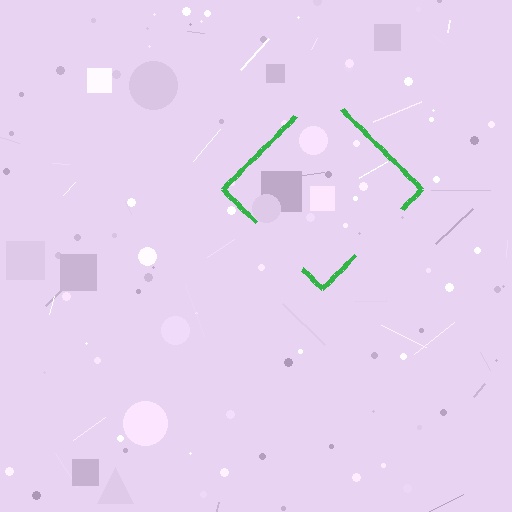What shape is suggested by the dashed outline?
The dashed outline suggests a diamond.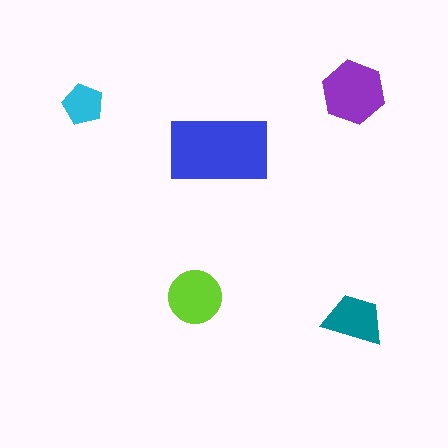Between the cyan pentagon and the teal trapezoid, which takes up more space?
The teal trapezoid.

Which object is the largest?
The blue rectangle.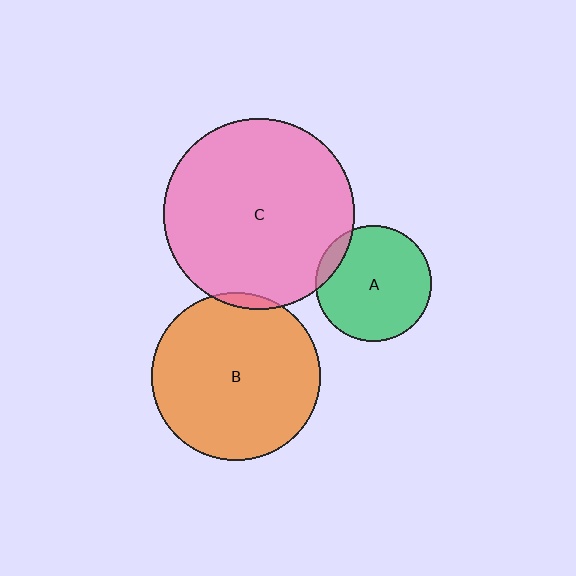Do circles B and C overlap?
Yes.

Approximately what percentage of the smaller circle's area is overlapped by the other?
Approximately 5%.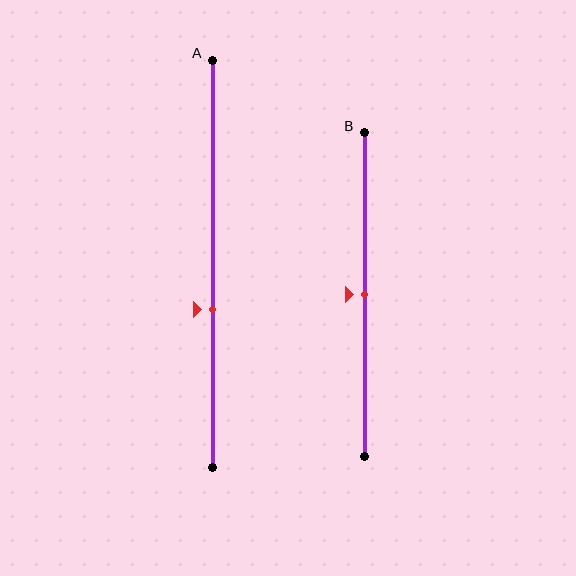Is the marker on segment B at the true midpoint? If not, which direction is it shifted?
Yes, the marker on segment B is at the true midpoint.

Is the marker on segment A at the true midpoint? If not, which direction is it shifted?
No, the marker on segment A is shifted downward by about 11% of the segment length.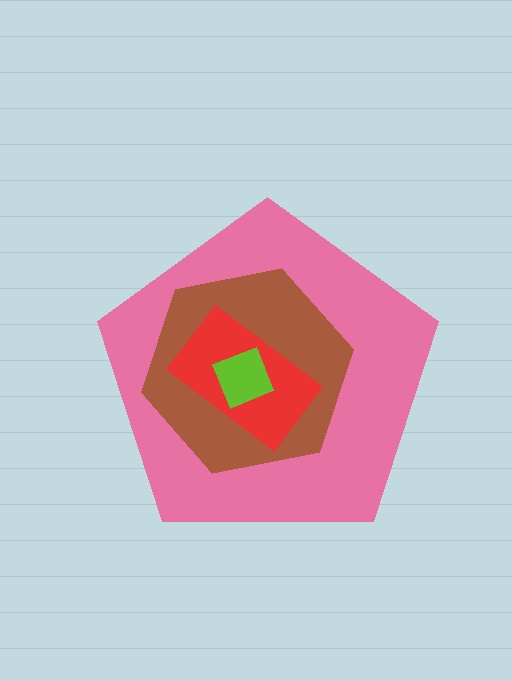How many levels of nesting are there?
4.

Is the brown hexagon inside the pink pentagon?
Yes.